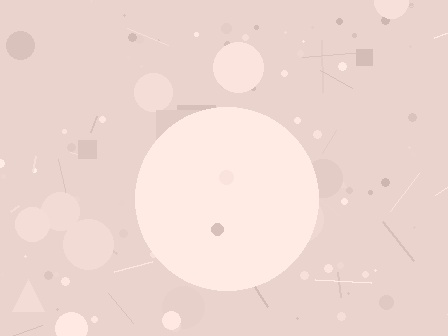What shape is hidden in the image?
A circle is hidden in the image.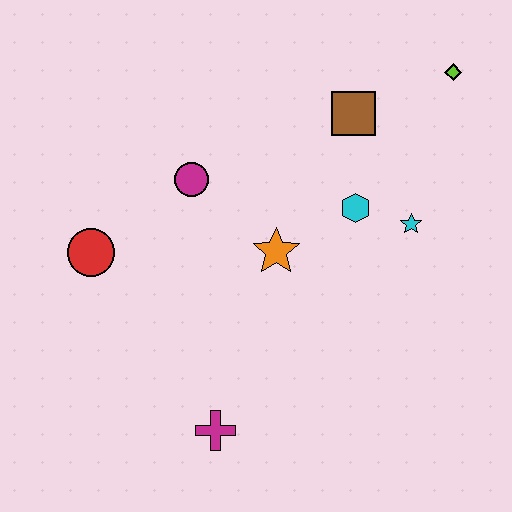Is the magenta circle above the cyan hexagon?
Yes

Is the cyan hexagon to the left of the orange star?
No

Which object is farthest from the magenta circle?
The lime diamond is farthest from the magenta circle.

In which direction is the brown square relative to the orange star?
The brown square is above the orange star.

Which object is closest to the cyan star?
The cyan hexagon is closest to the cyan star.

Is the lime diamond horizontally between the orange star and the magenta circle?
No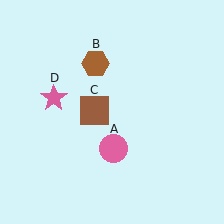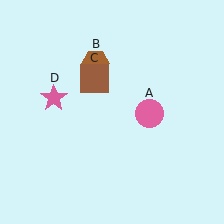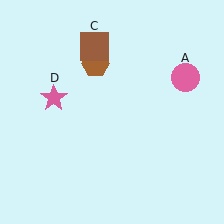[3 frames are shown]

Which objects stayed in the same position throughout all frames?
Brown hexagon (object B) and pink star (object D) remained stationary.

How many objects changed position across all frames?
2 objects changed position: pink circle (object A), brown square (object C).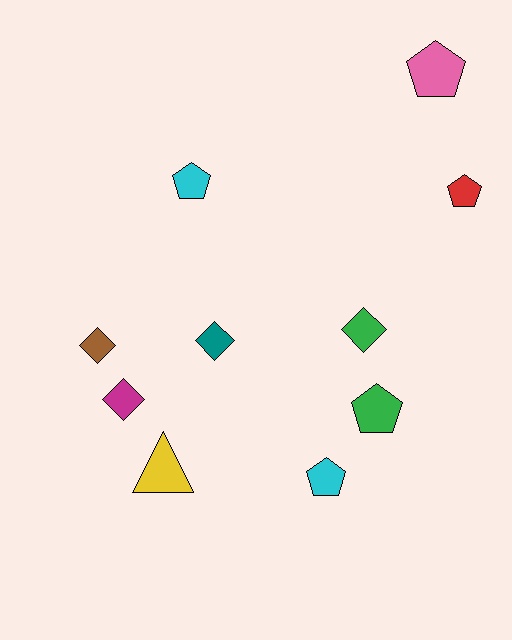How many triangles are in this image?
There is 1 triangle.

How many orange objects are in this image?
There are no orange objects.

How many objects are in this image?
There are 10 objects.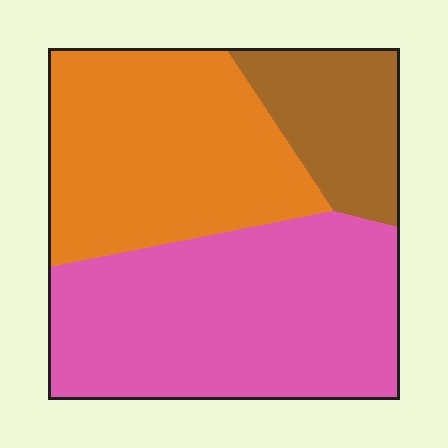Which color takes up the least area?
Brown, at roughly 15%.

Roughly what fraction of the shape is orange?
Orange covers roughly 35% of the shape.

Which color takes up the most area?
Pink, at roughly 45%.